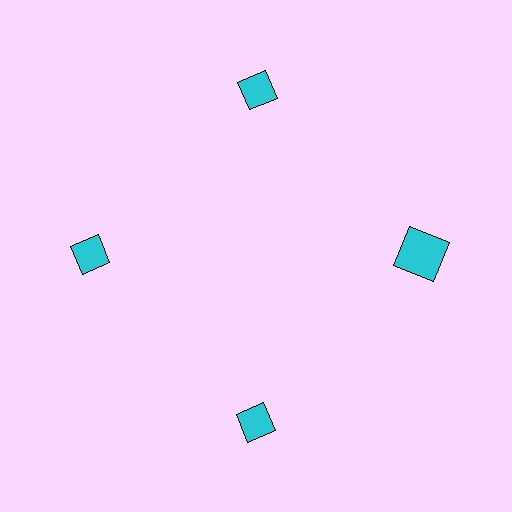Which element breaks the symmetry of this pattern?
The cyan square at roughly the 3 o'clock position breaks the symmetry. All other shapes are cyan diamonds.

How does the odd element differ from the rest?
It has a different shape: square instead of diamond.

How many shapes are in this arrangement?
There are 4 shapes arranged in a ring pattern.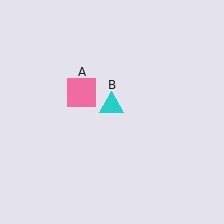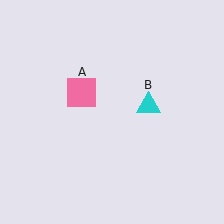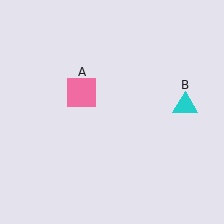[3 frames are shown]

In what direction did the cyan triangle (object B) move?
The cyan triangle (object B) moved right.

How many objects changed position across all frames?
1 object changed position: cyan triangle (object B).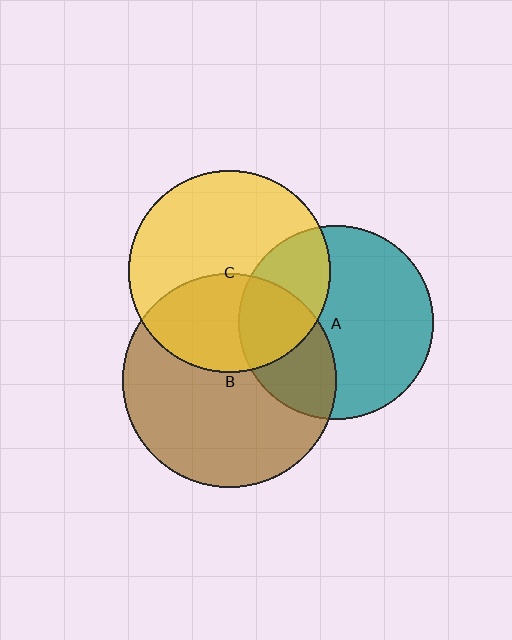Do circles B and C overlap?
Yes.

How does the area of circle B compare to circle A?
Approximately 1.2 times.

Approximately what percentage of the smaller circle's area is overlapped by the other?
Approximately 40%.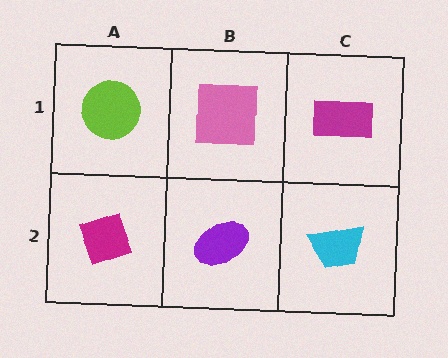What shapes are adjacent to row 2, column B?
A pink square (row 1, column B), a magenta diamond (row 2, column A), a cyan trapezoid (row 2, column C).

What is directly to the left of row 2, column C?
A purple ellipse.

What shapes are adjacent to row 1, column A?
A magenta diamond (row 2, column A), a pink square (row 1, column B).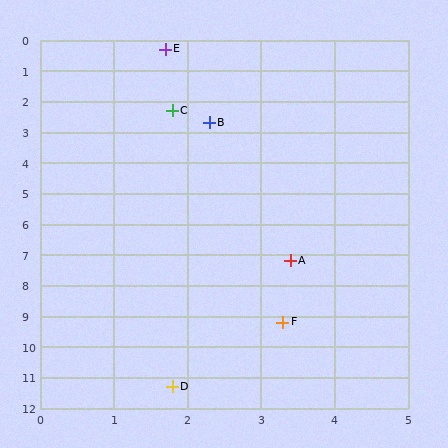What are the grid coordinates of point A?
Point A is at approximately (3.4, 7.2).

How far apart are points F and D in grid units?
Points F and D are about 2.6 grid units apart.